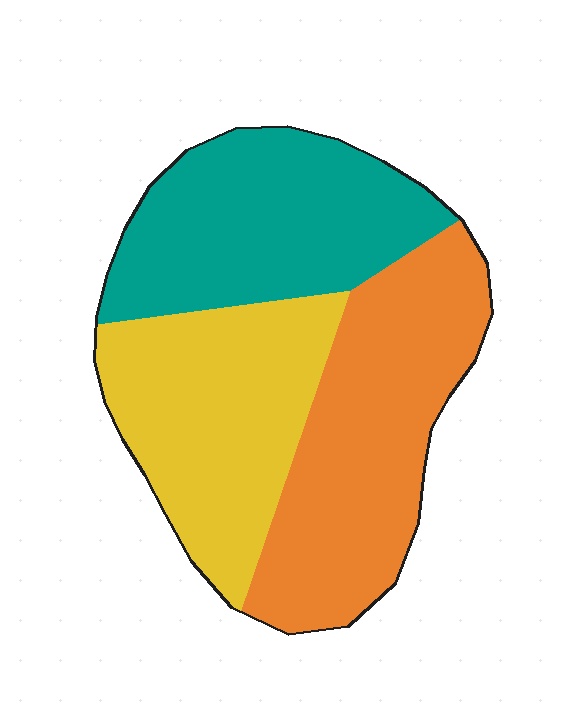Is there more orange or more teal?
Orange.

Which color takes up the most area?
Orange, at roughly 35%.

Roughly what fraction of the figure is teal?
Teal takes up between a quarter and a half of the figure.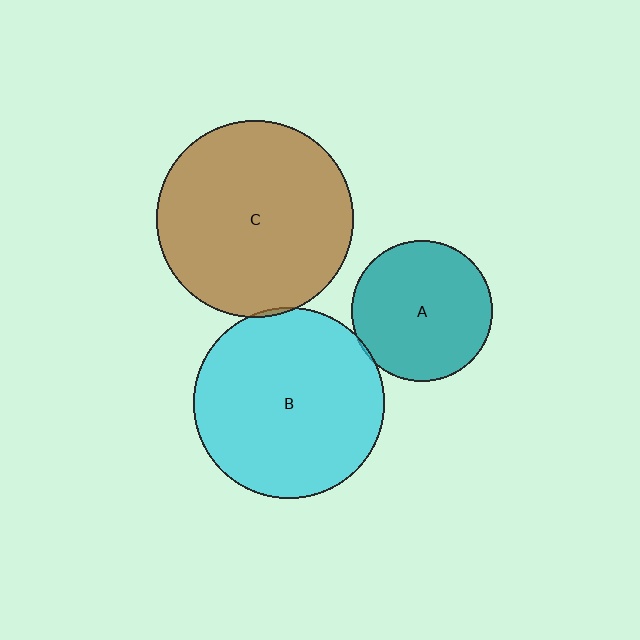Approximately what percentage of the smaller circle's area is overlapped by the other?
Approximately 5%.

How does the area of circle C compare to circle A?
Approximately 1.9 times.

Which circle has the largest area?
Circle C (brown).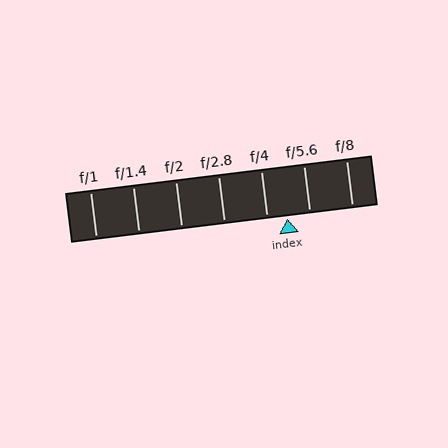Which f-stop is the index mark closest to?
The index mark is closest to f/4.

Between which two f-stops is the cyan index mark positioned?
The index mark is between f/4 and f/5.6.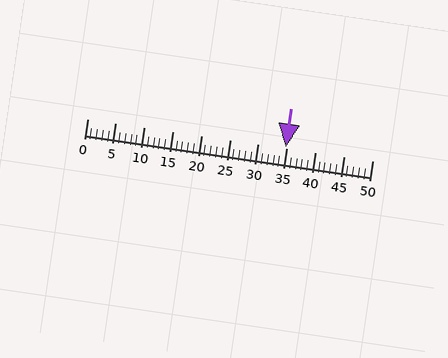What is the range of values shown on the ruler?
The ruler shows values from 0 to 50.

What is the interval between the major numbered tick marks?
The major tick marks are spaced 5 units apart.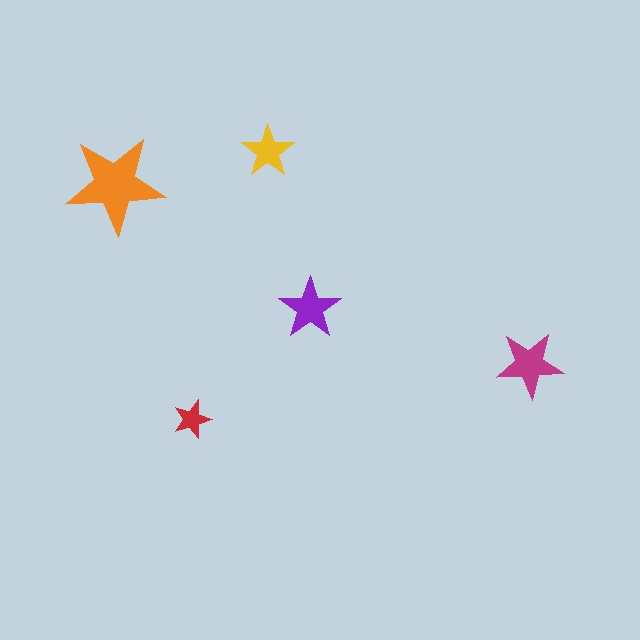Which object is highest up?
The yellow star is topmost.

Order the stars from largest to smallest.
the orange one, the magenta one, the purple one, the yellow one, the red one.